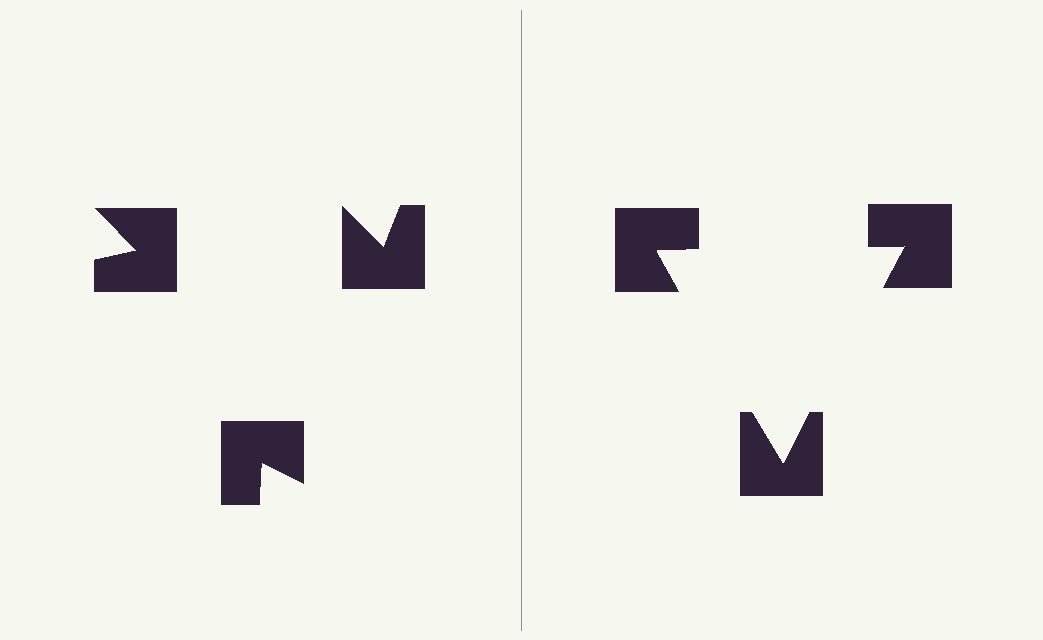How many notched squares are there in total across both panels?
6 — 3 on each side.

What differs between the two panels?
The notched squares are positioned identically on both sides; only the wedge orientations differ. On the right they align to a triangle; on the left they are misaligned.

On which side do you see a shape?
An illusory triangle appears on the right side. On the left side the wedge cuts are rotated, so no coherent shape forms.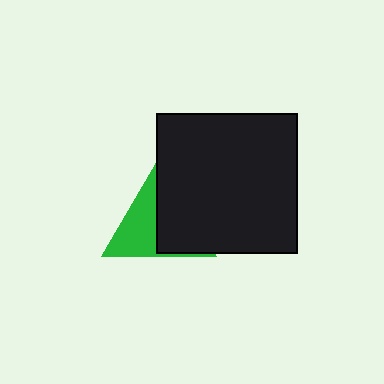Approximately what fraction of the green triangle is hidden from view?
Roughly 52% of the green triangle is hidden behind the black square.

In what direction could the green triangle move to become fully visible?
The green triangle could move left. That would shift it out from behind the black square entirely.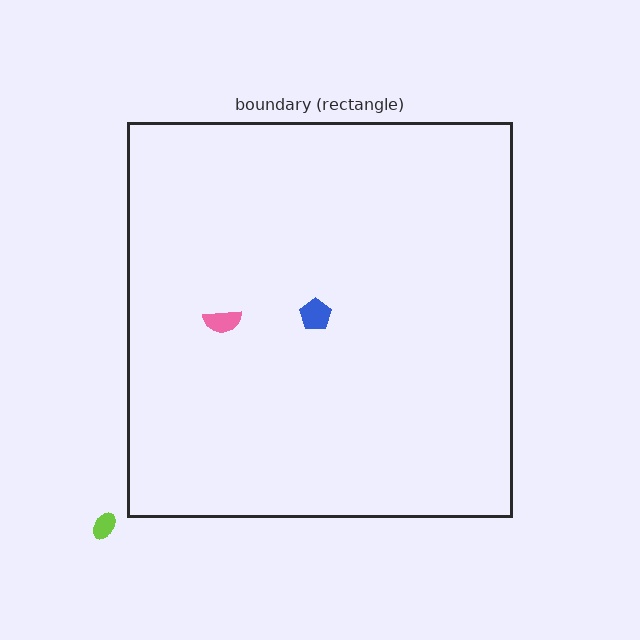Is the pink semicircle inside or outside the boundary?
Inside.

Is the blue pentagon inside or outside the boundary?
Inside.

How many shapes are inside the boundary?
2 inside, 1 outside.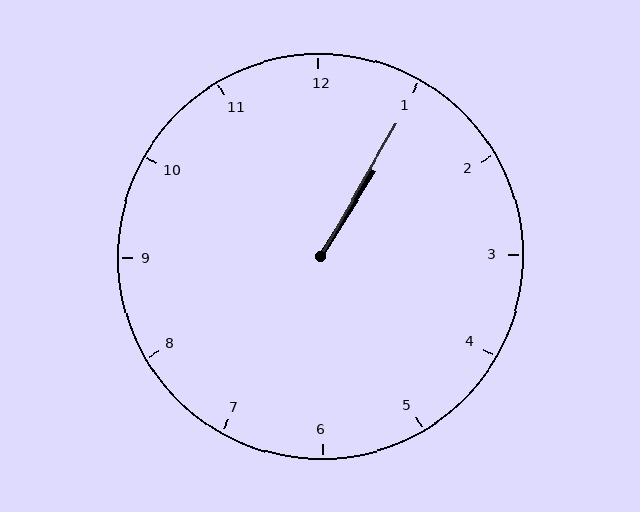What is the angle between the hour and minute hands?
Approximately 2 degrees.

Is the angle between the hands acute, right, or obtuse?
It is acute.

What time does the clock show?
1:05.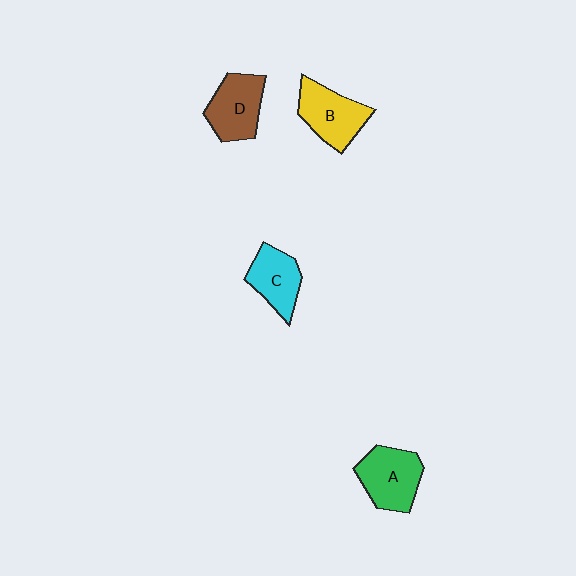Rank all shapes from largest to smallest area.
From largest to smallest: A (green), B (yellow), D (brown), C (cyan).